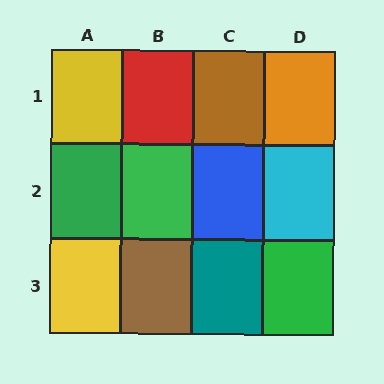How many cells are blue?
1 cell is blue.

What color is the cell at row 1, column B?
Red.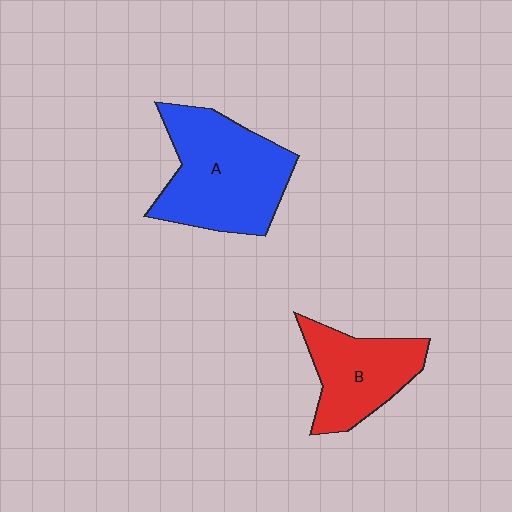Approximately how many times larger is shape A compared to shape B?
Approximately 1.5 times.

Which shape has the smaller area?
Shape B (red).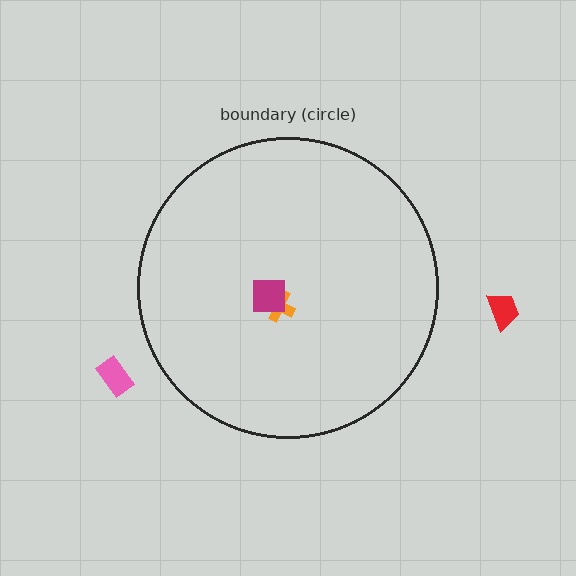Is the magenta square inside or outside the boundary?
Inside.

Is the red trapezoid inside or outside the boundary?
Outside.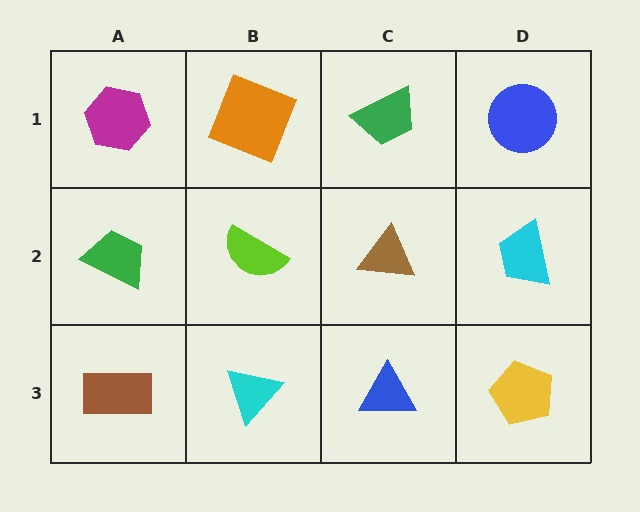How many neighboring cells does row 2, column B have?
4.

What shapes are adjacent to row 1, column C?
A brown triangle (row 2, column C), an orange square (row 1, column B), a blue circle (row 1, column D).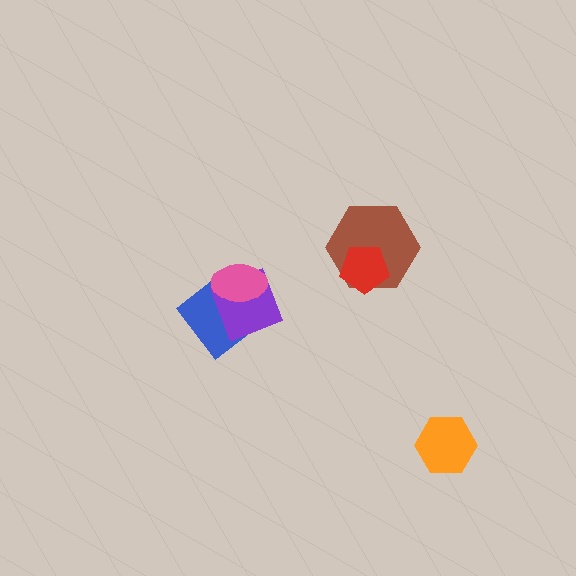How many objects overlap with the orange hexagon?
0 objects overlap with the orange hexagon.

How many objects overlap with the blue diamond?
2 objects overlap with the blue diamond.